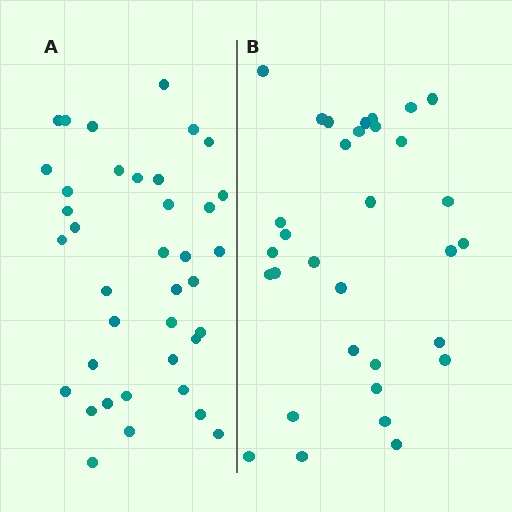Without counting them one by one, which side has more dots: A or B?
Region A (the left region) has more dots.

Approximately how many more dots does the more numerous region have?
Region A has about 6 more dots than region B.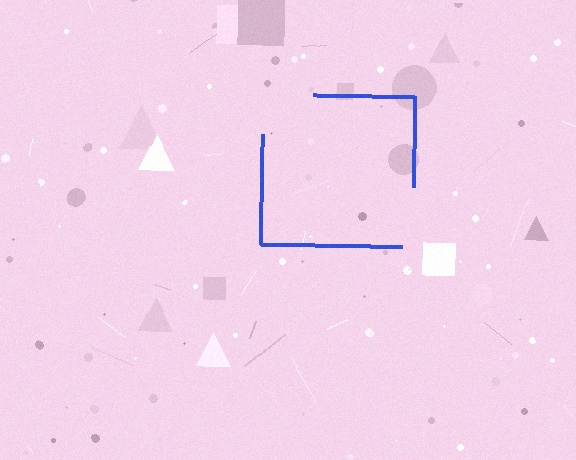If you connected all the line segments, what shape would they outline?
They would outline a square.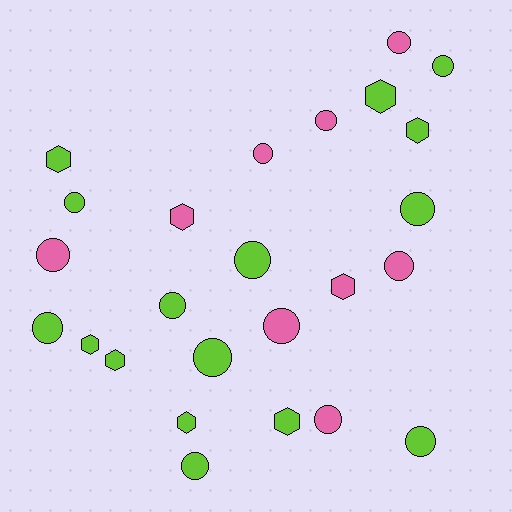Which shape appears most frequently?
Circle, with 16 objects.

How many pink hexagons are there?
There are 2 pink hexagons.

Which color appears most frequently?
Lime, with 16 objects.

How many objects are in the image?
There are 25 objects.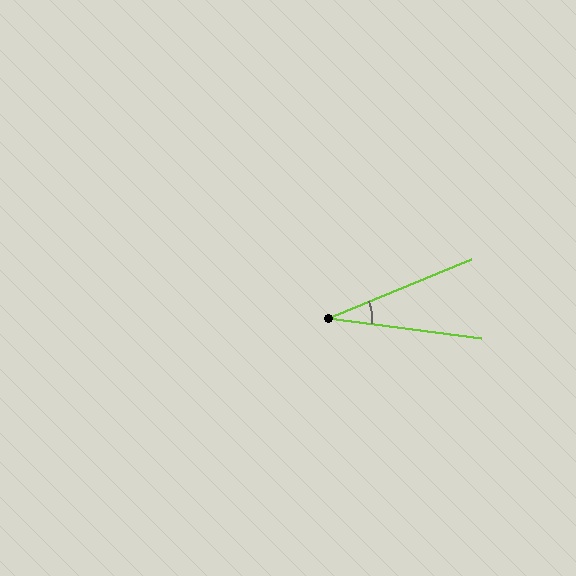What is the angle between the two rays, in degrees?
Approximately 30 degrees.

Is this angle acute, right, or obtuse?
It is acute.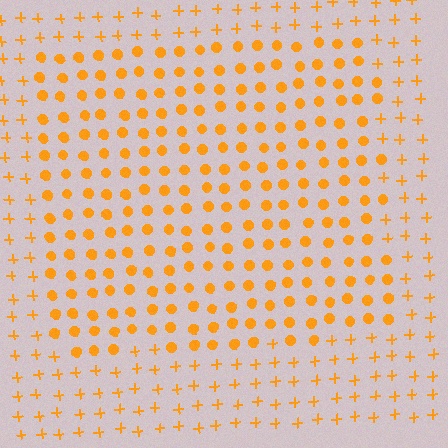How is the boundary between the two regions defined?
The boundary is defined by a change in element shape: circles inside vs. plus signs outside. All elements share the same color and spacing.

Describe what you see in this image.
The image is filled with small orange elements arranged in a uniform grid. A rectangle-shaped region contains circles, while the surrounding area contains plus signs. The boundary is defined purely by the change in element shape.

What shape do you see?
I see a rectangle.